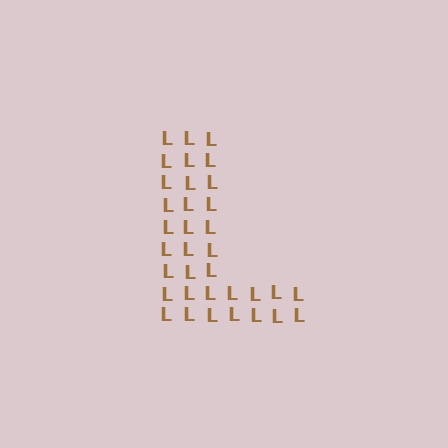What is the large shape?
The large shape is the letter L.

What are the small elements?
The small elements are letter L's.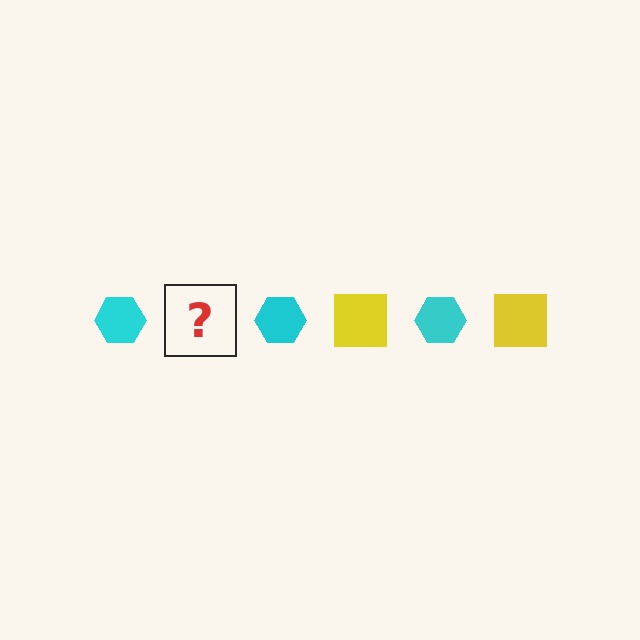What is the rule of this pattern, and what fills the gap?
The rule is that the pattern alternates between cyan hexagon and yellow square. The gap should be filled with a yellow square.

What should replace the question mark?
The question mark should be replaced with a yellow square.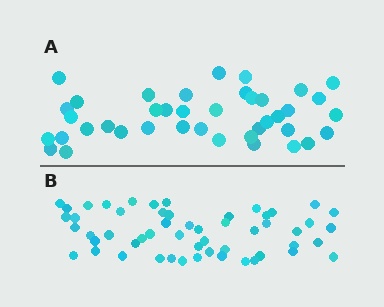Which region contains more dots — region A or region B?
Region B (the bottom region) has more dots.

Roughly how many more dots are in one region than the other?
Region B has approximately 15 more dots than region A.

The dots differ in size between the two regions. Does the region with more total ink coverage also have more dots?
No. Region A has more total ink coverage because its dots are larger, but region B actually contains more individual dots. Total area can be misleading — the number of items is what matters here.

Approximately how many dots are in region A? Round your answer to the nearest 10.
About 40 dots.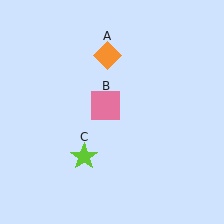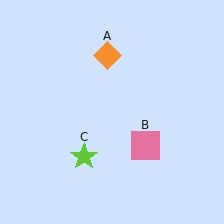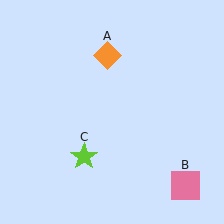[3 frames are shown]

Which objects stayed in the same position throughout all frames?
Orange diamond (object A) and lime star (object C) remained stationary.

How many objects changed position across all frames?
1 object changed position: pink square (object B).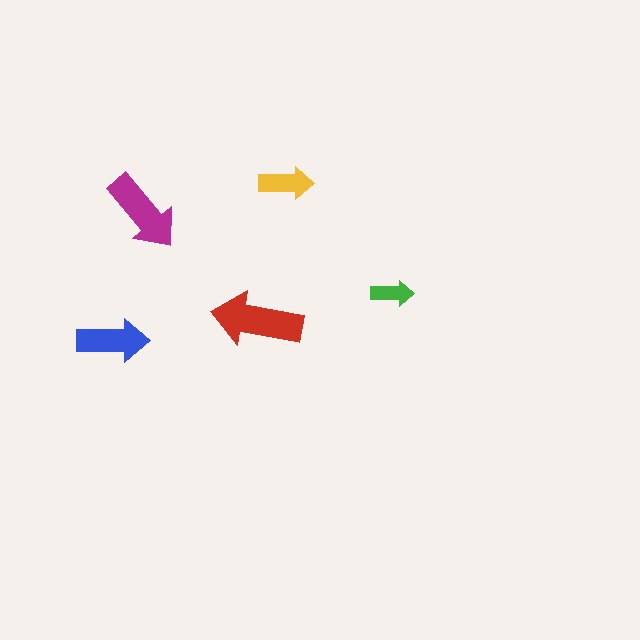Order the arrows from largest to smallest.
the red one, the magenta one, the blue one, the yellow one, the green one.